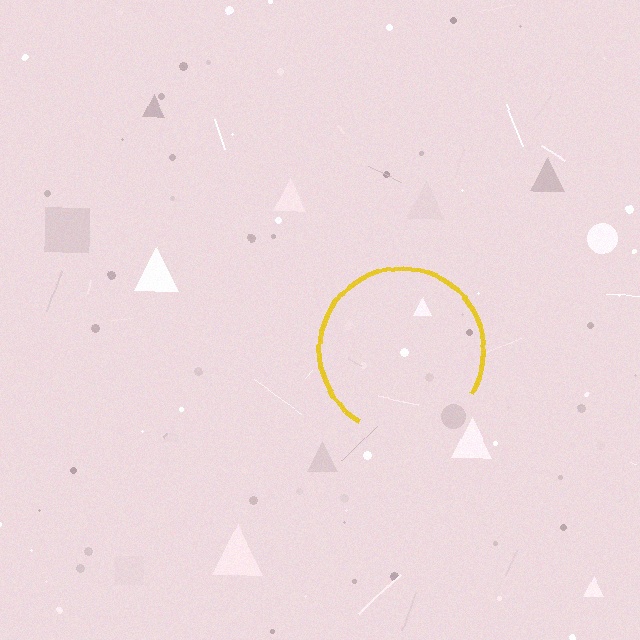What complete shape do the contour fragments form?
The contour fragments form a circle.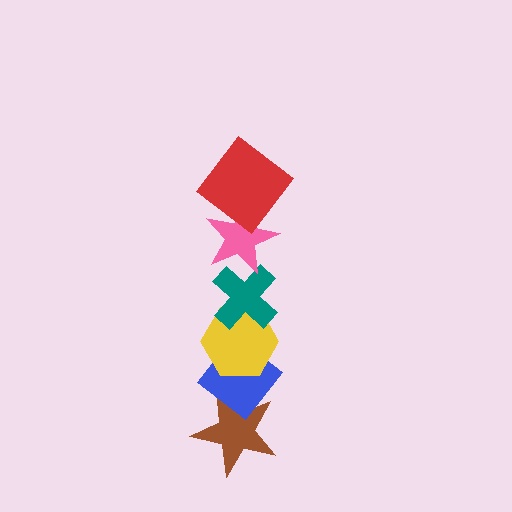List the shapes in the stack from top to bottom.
From top to bottom: the red diamond, the pink star, the teal cross, the yellow hexagon, the blue diamond, the brown star.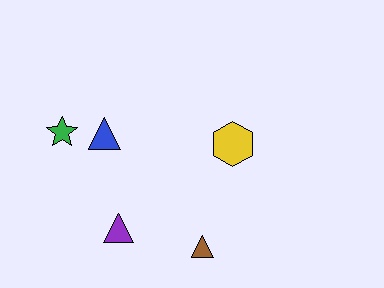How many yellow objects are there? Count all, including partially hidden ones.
There is 1 yellow object.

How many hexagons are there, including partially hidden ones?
There is 1 hexagon.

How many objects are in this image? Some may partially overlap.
There are 5 objects.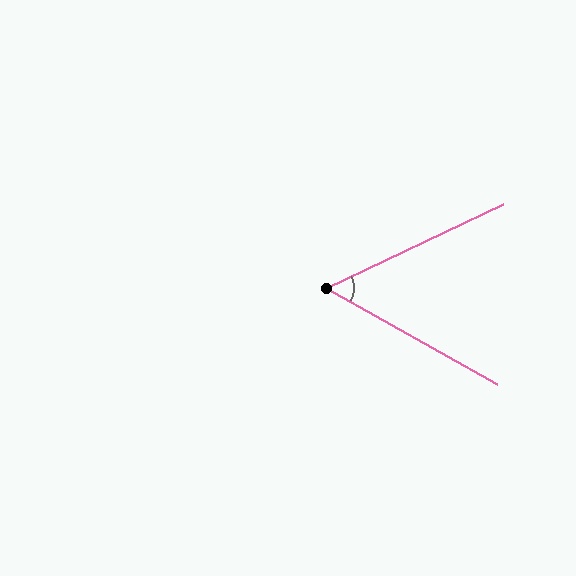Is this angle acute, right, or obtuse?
It is acute.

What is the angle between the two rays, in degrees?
Approximately 55 degrees.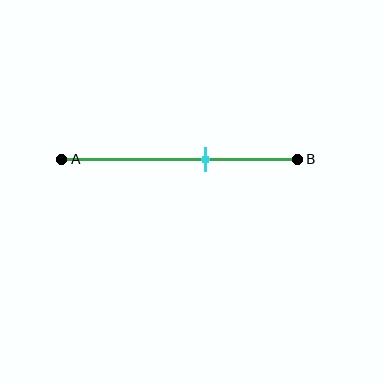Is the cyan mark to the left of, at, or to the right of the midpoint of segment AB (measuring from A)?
The cyan mark is to the right of the midpoint of segment AB.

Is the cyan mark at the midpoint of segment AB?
No, the mark is at about 60% from A, not at the 50% midpoint.